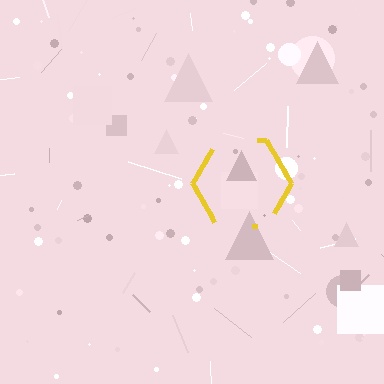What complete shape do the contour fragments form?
The contour fragments form a hexagon.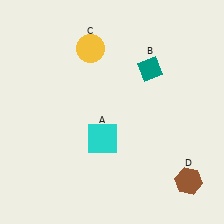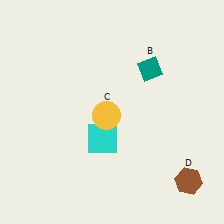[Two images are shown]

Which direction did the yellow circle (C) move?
The yellow circle (C) moved down.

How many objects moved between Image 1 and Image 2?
1 object moved between the two images.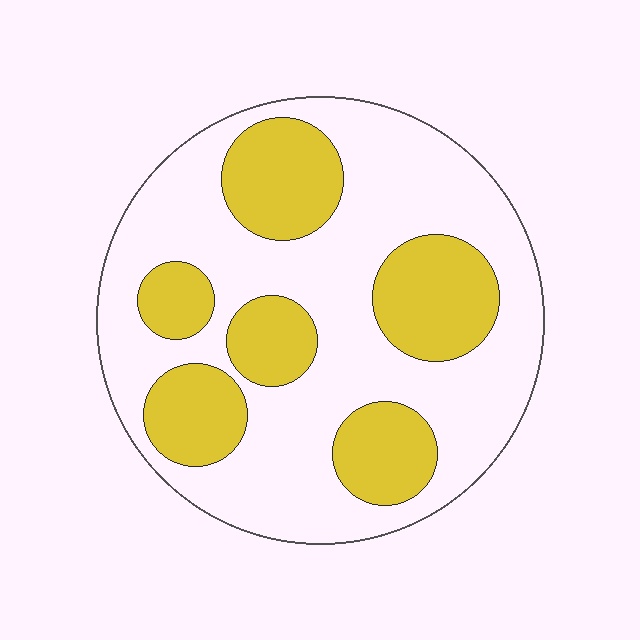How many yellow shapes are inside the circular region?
6.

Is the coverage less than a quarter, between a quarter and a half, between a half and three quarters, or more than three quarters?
Between a quarter and a half.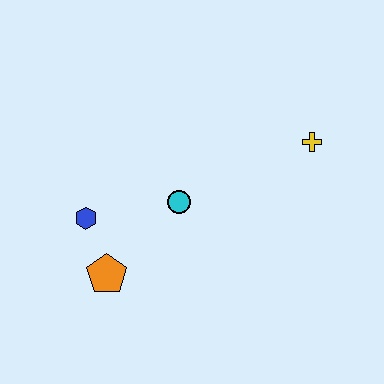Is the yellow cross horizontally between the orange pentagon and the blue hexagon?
No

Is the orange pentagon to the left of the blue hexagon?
No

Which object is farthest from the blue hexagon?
The yellow cross is farthest from the blue hexagon.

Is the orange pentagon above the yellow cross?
No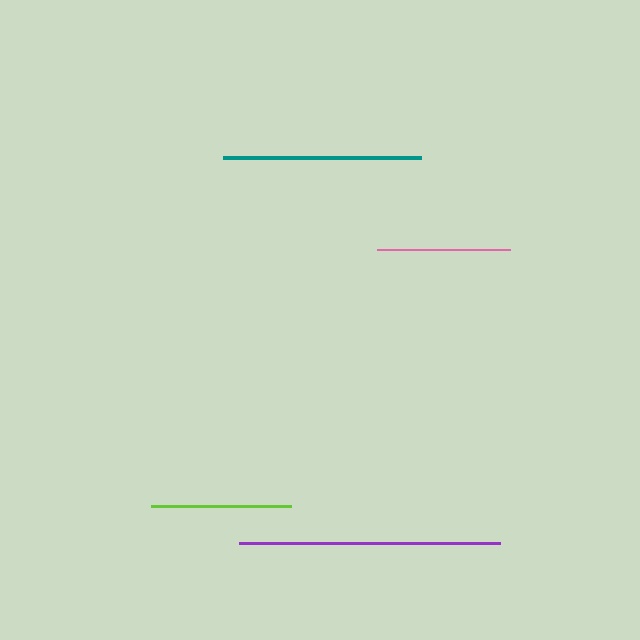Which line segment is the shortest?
The pink line is the shortest at approximately 134 pixels.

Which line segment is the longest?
The purple line is the longest at approximately 261 pixels.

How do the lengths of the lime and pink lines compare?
The lime and pink lines are approximately the same length.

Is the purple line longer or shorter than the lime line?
The purple line is longer than the lime line.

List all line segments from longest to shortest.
From longest to shortest: purple, teal, lime, pink.